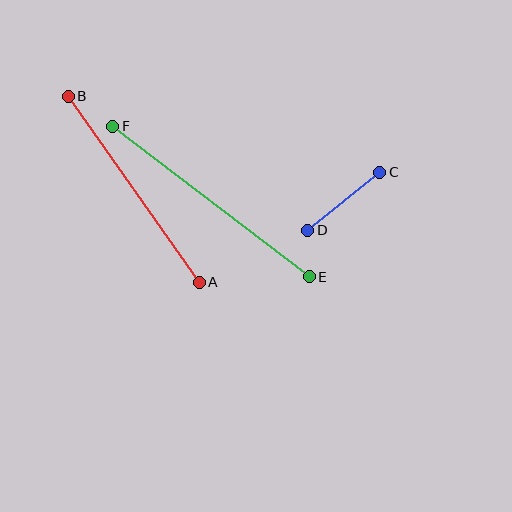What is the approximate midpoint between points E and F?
The midpoint is at approximately (211, 201) pixels.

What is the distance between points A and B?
The distance is approximately 227 pixels.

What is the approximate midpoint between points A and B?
The midpoint is at approximately (134, 189) pixels.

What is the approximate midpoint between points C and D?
The midpoint is at approximately (344, 201) pixels.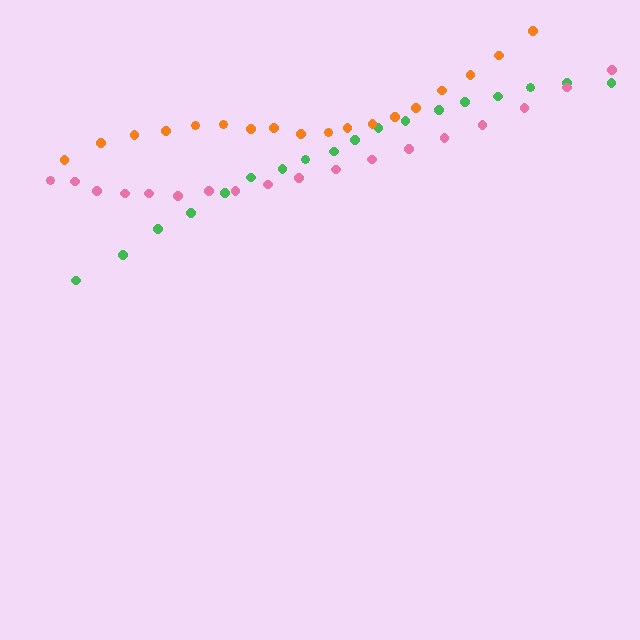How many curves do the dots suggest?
There are 3 distinct paths.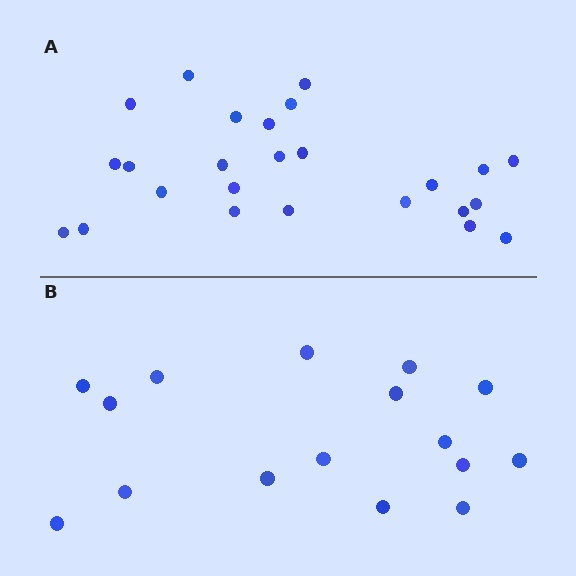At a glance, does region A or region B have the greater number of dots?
Region A (the top region) has more dots.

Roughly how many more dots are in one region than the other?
Region A has roughly 8 or so more dots than region B.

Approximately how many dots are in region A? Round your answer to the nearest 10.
About 20 dots. (The exact count is 25, which rounds to 20.)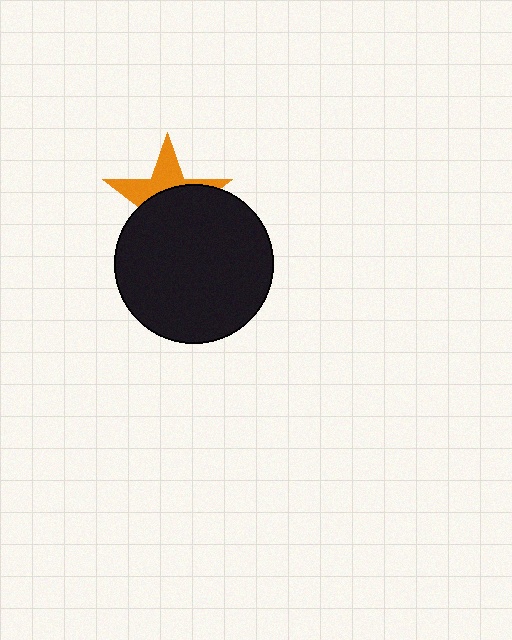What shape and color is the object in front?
The object in front is a black circle.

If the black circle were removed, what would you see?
You would see the complete orange star.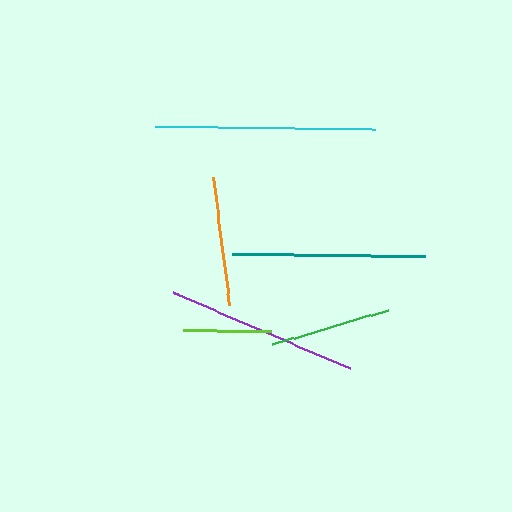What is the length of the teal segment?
The teal segment is approximately 193 pixels long.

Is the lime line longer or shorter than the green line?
The green line is longer than the lime line.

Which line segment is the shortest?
The lime line is the shortest at approximately 88 pixels.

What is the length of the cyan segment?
The cyan segment is approximately 220 pixels long.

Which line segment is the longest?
The cyan line is the longest at approximately 220 pixels.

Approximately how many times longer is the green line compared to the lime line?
The green line is approximately 1.4 times the length of the lime line.